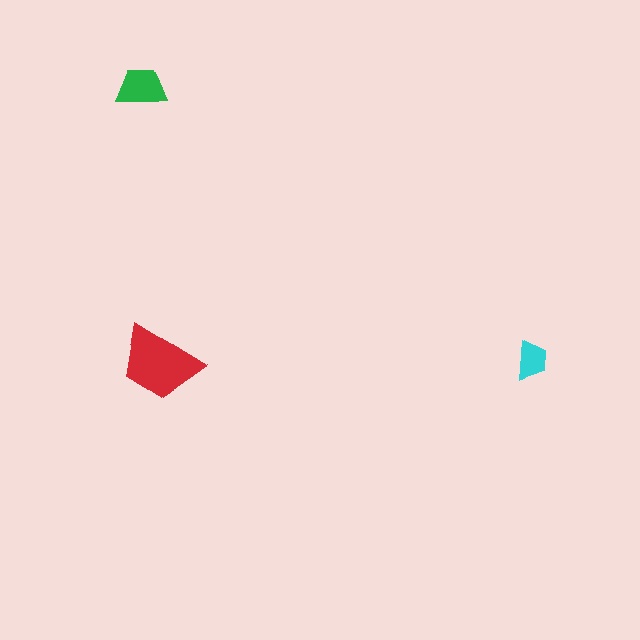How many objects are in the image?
There are 3 objects in the image.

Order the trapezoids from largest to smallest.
the red one, the green one, the cyan one.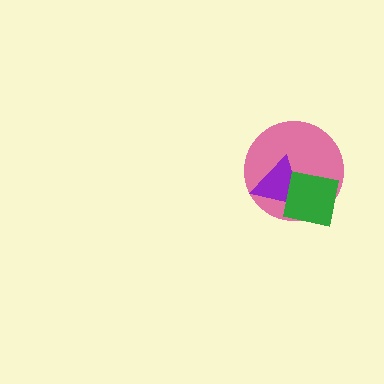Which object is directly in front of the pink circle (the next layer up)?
The purple triangle is directly in front of the pink circle.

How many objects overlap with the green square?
2 objects overlap with the green square.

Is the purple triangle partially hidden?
Yes, it is partially covered by another shape.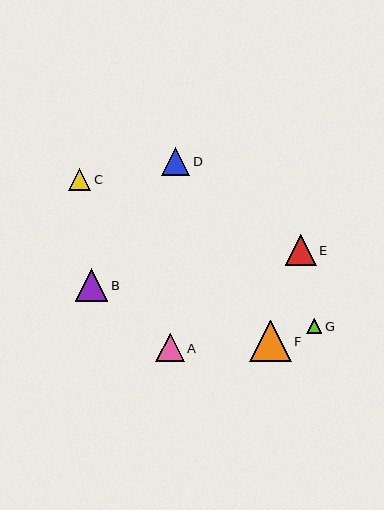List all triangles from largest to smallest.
From largest to smallest: F, B, E, A, D, C, G.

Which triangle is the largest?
Triangle F is the largest with a size of approximately 41 pixels.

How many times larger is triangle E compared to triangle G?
Triangle E is approximately 2.0 times the size of triangle G.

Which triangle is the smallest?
Triangle G is the smallest with a size of approximately 16 pixels.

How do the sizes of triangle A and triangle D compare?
Triangle A and triangle D are approximately the same size.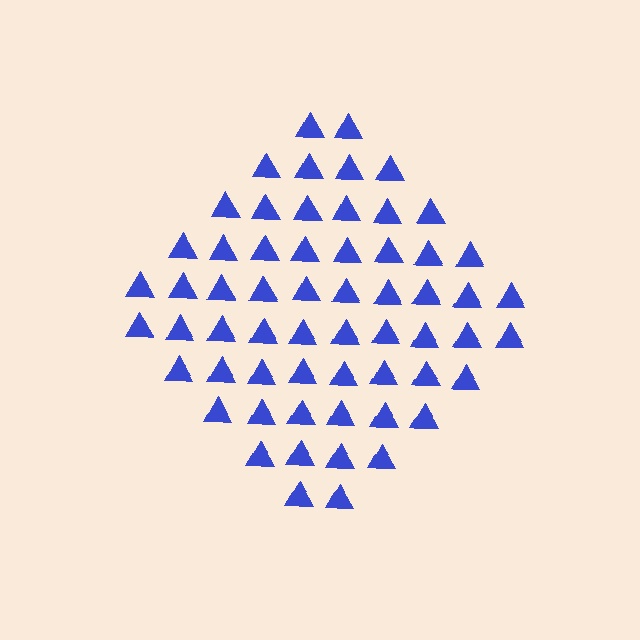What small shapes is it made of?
It is made of small triangles.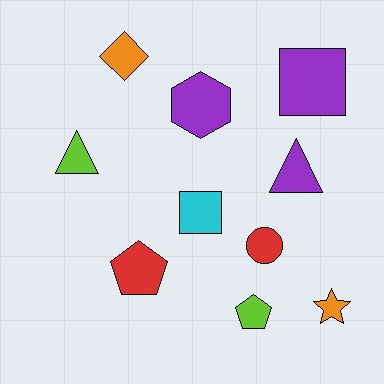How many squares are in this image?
There are 2 squares.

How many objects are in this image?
There are 10 objects.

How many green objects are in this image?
There are no green objects.